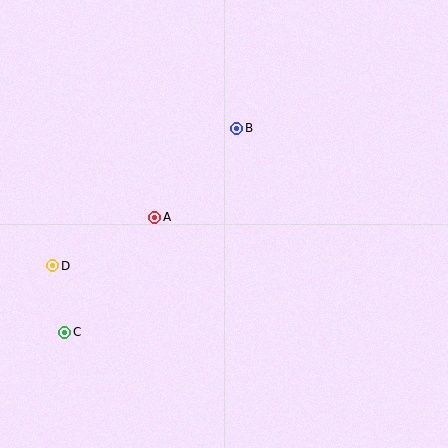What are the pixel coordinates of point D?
Point D is at (53, 266).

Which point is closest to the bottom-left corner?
Point C is closest to the bottom-left corner.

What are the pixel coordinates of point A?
Point A is at (155, 217).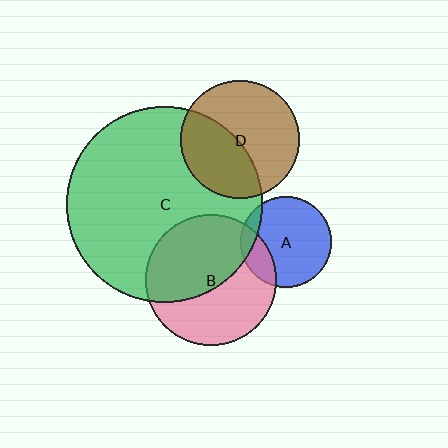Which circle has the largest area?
Circle C (green).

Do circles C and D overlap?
Yes.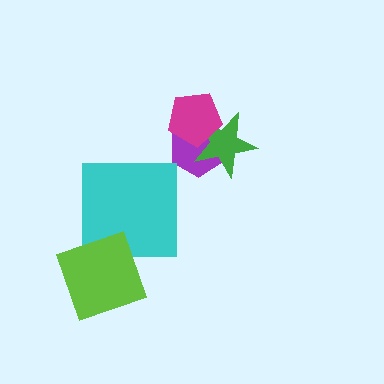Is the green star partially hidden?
Yes, it is partially covered by another shape.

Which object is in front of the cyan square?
The lime square is in front of the cyan square.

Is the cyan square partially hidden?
Yes, it is partially covered by another shape.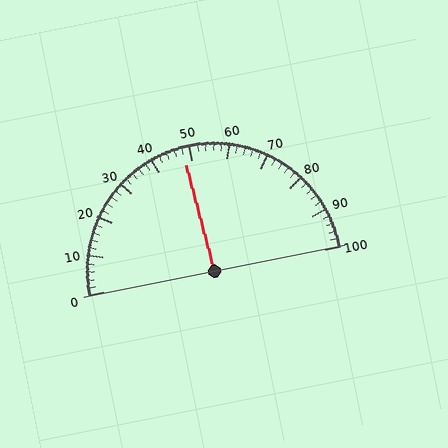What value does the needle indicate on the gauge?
The needle indicates approximately 48.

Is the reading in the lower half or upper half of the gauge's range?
The reading is in the lower half of the range (0 to 100).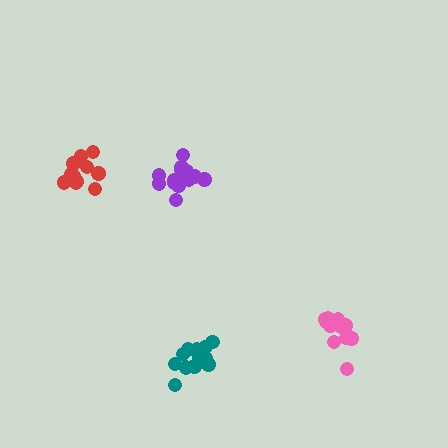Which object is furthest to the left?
The red cluster is leftmost.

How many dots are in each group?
Group 1: 12 dots, Group 2: 15 dots, Group 3: 16 dots, Group 4: 12 dots (55 total).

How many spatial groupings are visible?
There are 4 spatial groupings.